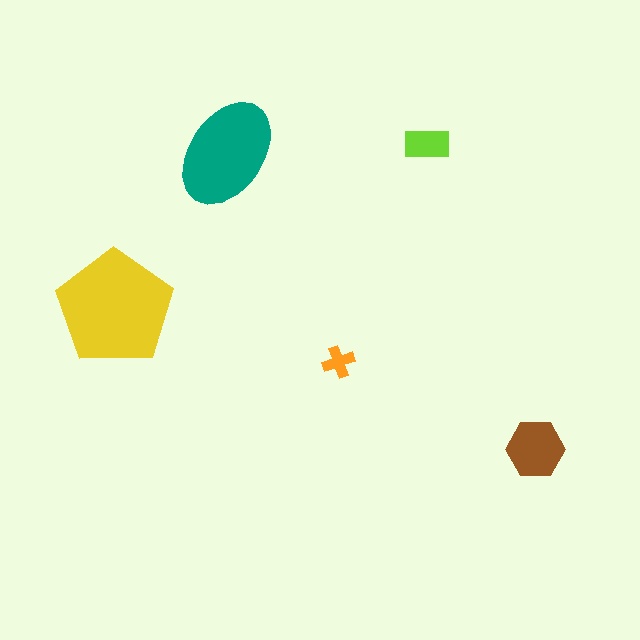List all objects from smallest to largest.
The orange cross, the lime rectangle, the brown hexagon, the teal ellipse, the yellow pentagon.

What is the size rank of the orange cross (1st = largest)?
5th.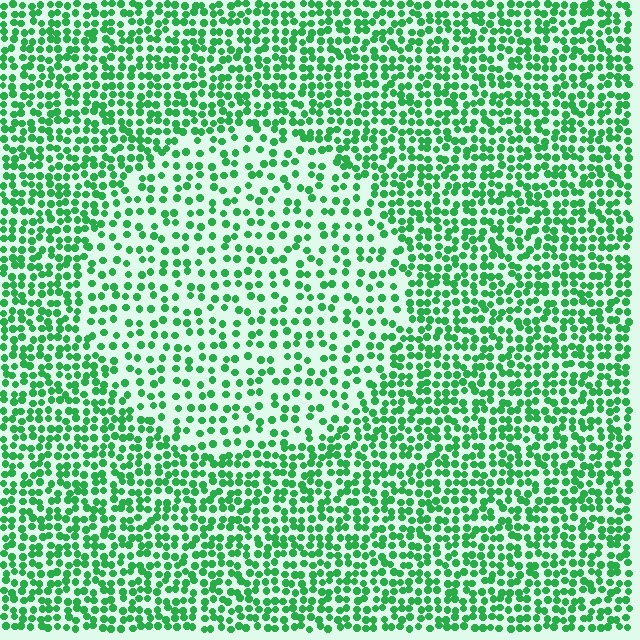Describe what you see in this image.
The image contains small green elements arranged at two different densities. A circle-shaped region is visible where the elements are less densely packed than the surrounding area.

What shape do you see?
I see a circle.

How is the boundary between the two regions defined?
The boundary is defined by a change in element density (approximately 1.8x ratio). All elements are the same color, size, and shape.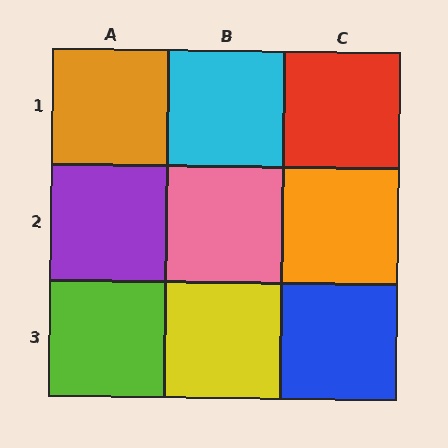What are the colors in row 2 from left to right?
Purple, pink, orange.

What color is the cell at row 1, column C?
Red.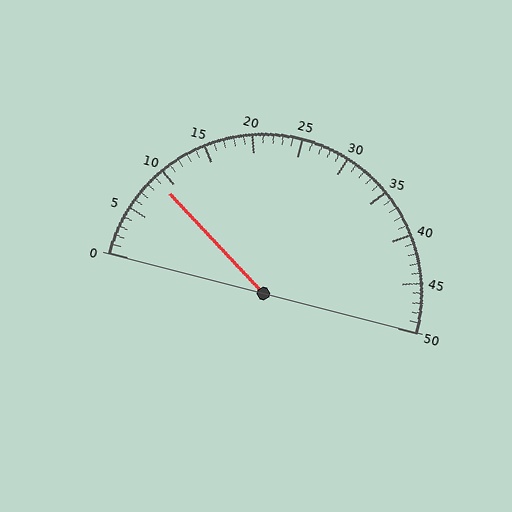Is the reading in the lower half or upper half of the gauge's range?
The reading is in the lower half of the range (0 to 50).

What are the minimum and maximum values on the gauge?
The gauge ranges from 0 to 50.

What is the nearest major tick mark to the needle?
The nearest major tick mark is 10.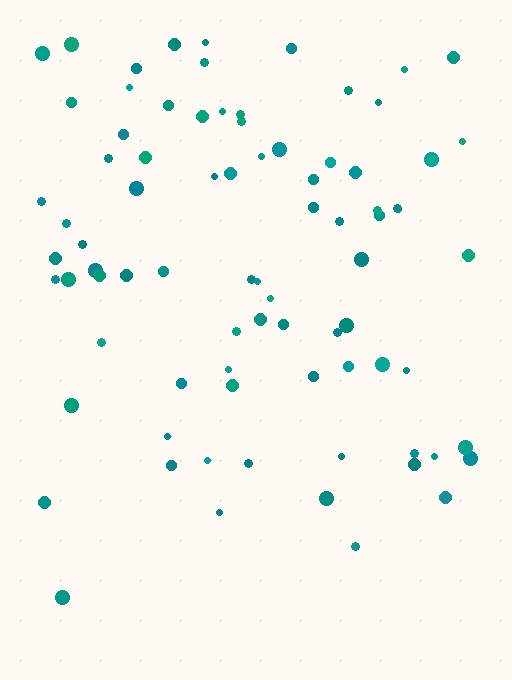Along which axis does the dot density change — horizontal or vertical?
Vertical.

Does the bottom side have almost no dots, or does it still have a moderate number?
Still a moderate number, just noticeably fewer than the top.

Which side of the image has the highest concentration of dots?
The top.